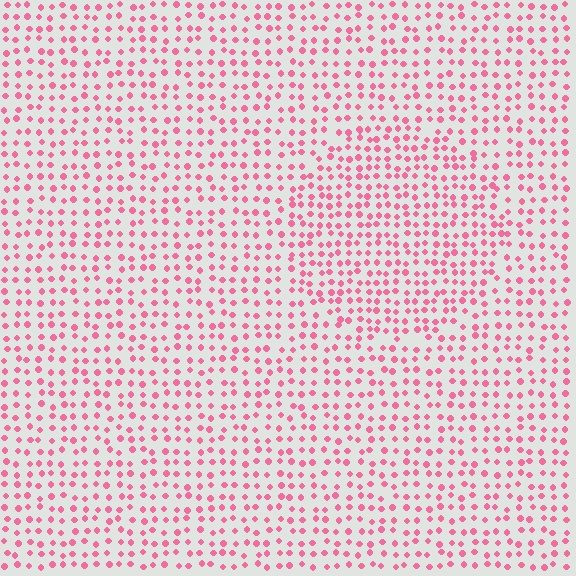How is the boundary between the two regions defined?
The boundary is defined by a change in element density (approximately 1.4x ratio). All elements are the same color, size, and shape.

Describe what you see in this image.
The image contains small pink elements arranged at two different densities. A circle-shaped region is visible where the elements are more densely packed than the surrounding area.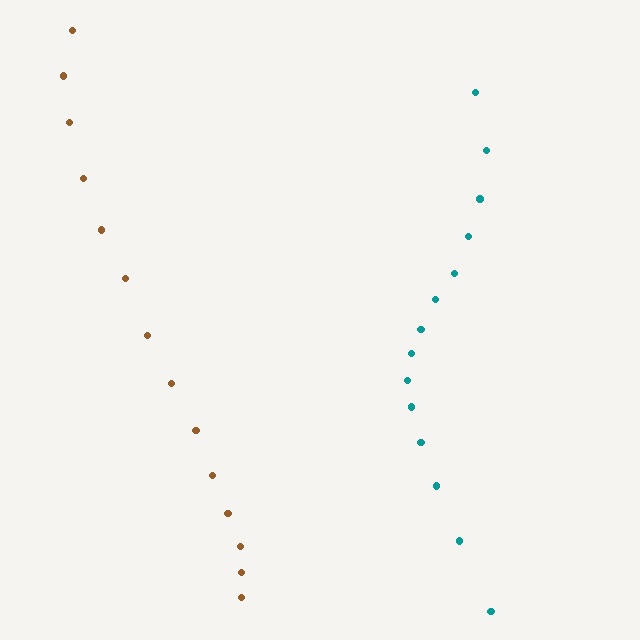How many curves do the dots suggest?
There are 2 distinct paths.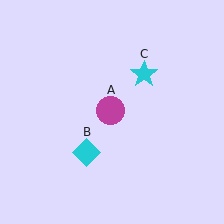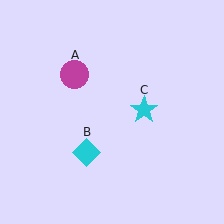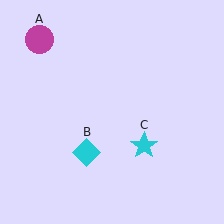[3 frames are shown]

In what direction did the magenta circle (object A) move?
The magenta circle (object A) moved up and to the left.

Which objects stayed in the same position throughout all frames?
Cyan diamond (object B) remained stationary.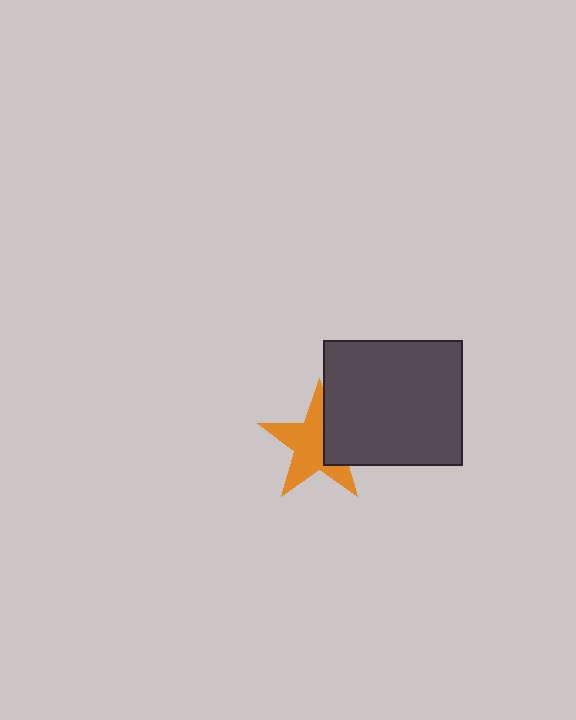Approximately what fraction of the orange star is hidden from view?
Roughly 33% of the orange star is hidden behind the dark gray rectangle.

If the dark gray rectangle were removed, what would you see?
You would see the complete orange star.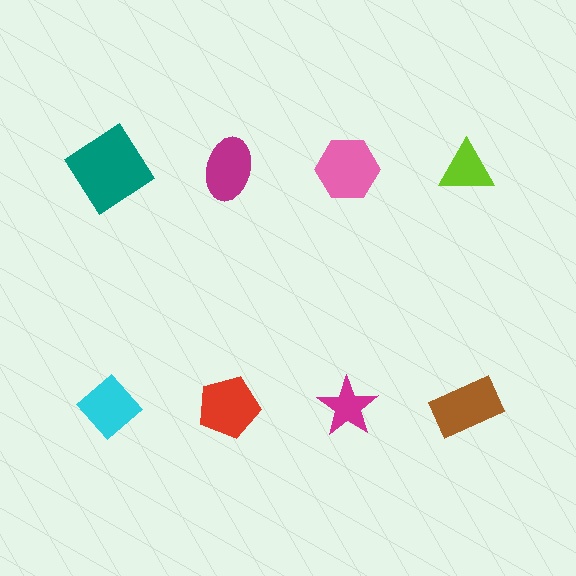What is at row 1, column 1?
A teal diamond.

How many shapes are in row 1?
4 shapes.